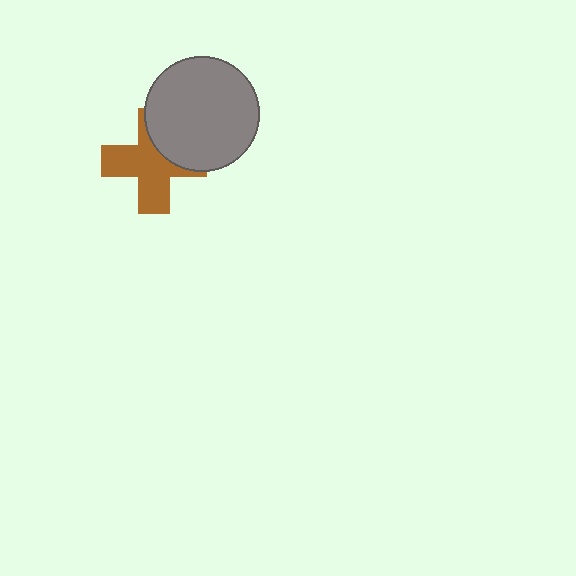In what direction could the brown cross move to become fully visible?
The brown cross could move toward the lower-left. That would shift it out from behind the gray circle entirely.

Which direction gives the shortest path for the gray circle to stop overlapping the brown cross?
Moving toward the upper-right gives the shortest separation.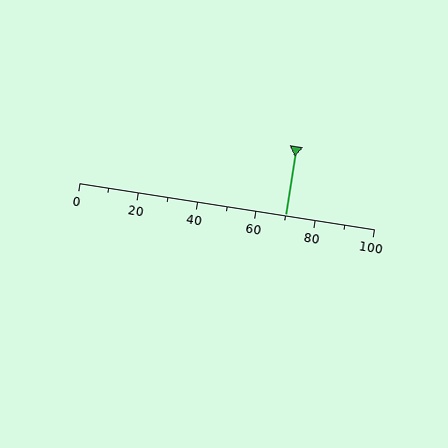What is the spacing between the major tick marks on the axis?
The major ticks are spaced 20 apart.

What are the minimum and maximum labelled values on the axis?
The axis runs from 0 to 100.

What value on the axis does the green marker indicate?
The marker indicates approximately 70.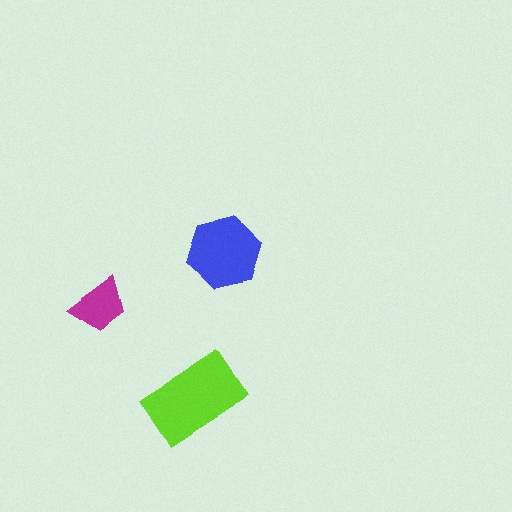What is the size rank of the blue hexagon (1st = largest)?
2nd.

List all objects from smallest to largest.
The magenta trapezoid, the blue hexagon, the lime rectangle.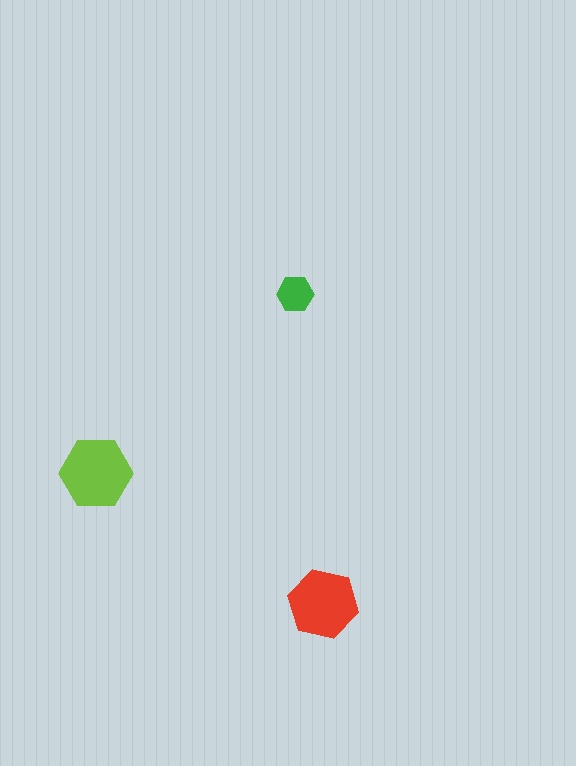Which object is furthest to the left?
The lime hexagon is leftmost.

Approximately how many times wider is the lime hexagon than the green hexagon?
About 2 times wider.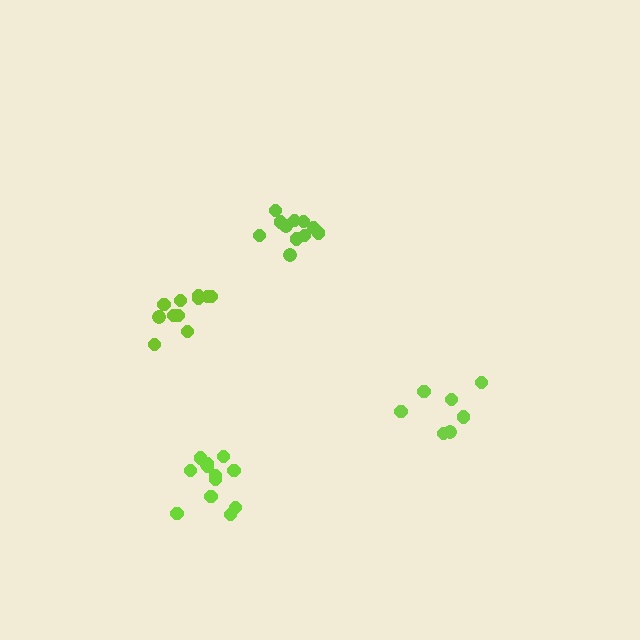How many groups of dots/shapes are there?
There are 4 groups.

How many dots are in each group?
Group 1: 11 dots, Group 2: 7 dots, Group 3: 11 dots, Group 4: 13 dots (42 total).